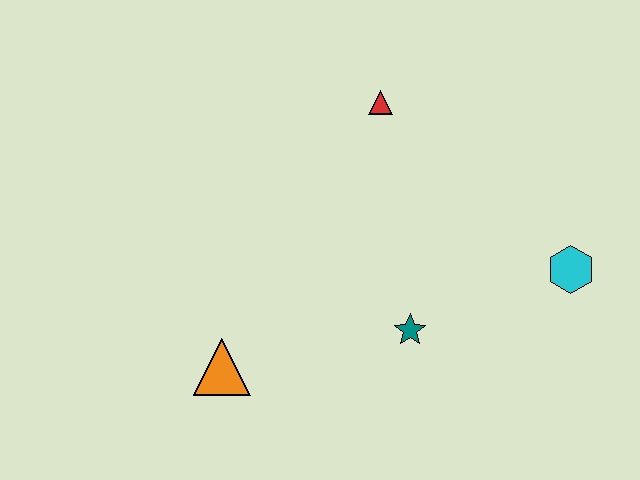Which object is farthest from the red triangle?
The orange triangle is farthest from the red triangle.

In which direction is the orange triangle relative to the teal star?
The orange triangle is to the left of the teal star.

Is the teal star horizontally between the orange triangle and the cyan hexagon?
Yes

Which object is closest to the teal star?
The cyan hexagon is closest to the teal star.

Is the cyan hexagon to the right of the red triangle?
Yes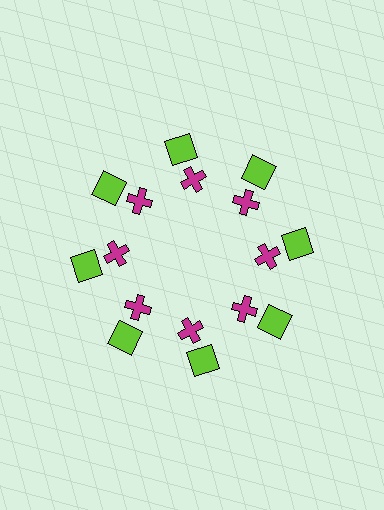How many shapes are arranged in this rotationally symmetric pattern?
There are 16 shapes, arranged in 8 groups of 2.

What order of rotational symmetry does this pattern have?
This pattern has 8-fold rotational symmetry.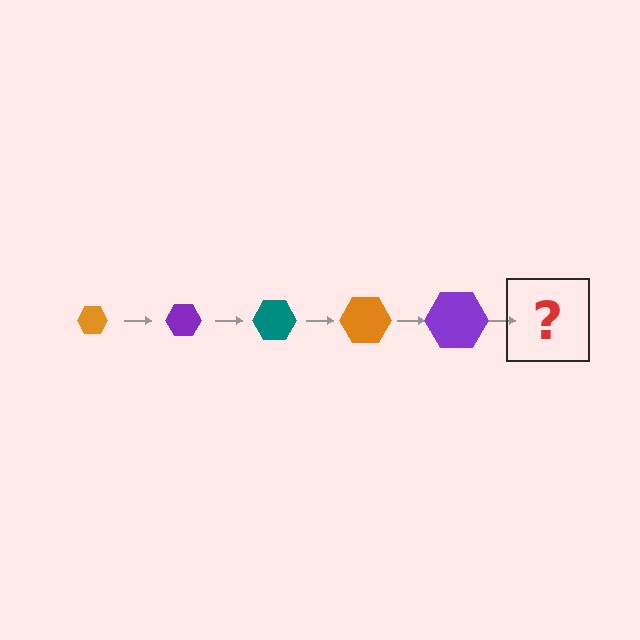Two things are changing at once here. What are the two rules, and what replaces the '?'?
The two rules are that the hexagon grows larger each step and the color cycles through orange, purple, and teal. The '?' should be a teal hexagon, larger than the previous one.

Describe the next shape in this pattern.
It should be a teal hexagon, larger than the previous one.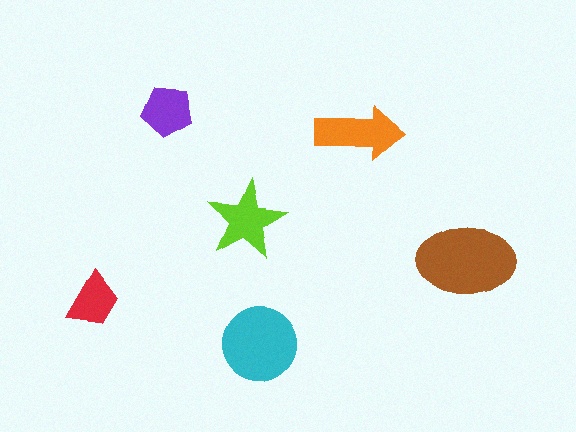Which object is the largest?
The brown ellipse.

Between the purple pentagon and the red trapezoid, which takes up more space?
The purple pentagon.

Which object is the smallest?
The red trapezoid.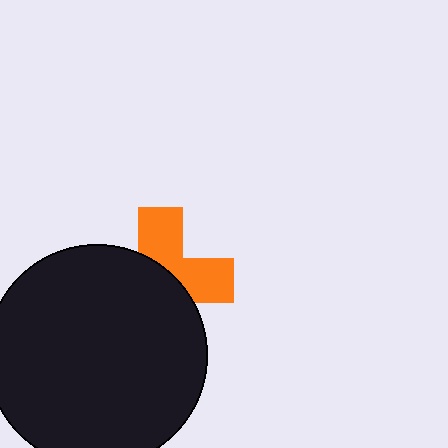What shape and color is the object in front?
The object in front is a black circle.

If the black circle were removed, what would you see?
You would see the complete orange cross.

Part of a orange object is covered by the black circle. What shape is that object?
It is a cross.